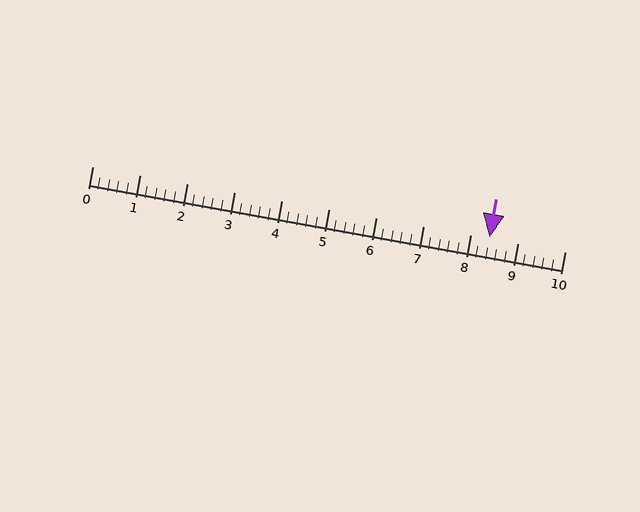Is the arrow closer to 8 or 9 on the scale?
The arrow is closer to 8.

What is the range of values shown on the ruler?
The ruler shows values from 0 to 10.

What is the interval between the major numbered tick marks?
The major tick marks are spaced 1 units apart.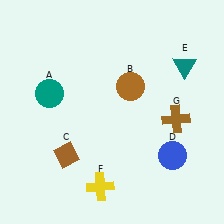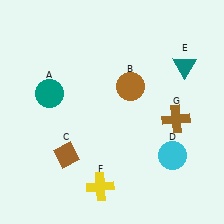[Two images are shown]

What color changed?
The circle (D) changed from blue in Image 1 to cyan in Image 2.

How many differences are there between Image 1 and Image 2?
There is 1 difference between the two images.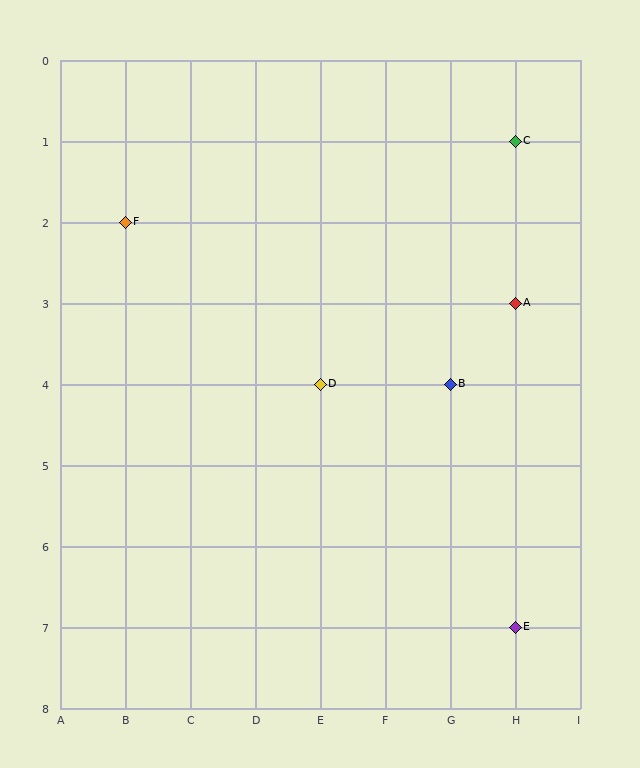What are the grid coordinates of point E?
Point E is at grid coordinates (H, 7).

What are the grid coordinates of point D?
Point D is at grid coordinates (E, 4).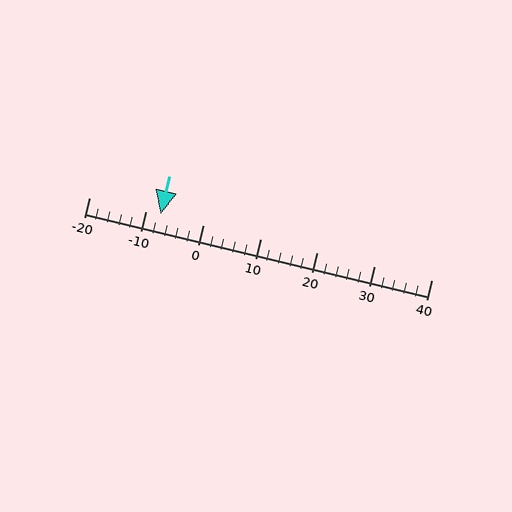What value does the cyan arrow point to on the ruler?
The cyan arrow points to approximately -7.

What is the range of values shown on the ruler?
The ruler shows values from -20 to 40.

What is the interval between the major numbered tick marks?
The major tick marks are spaced 10 units apart.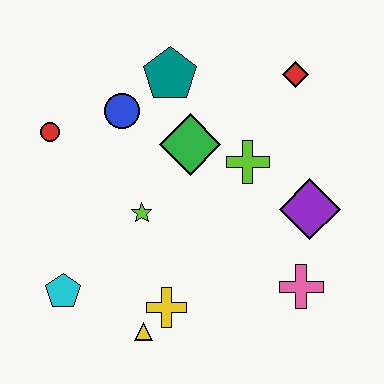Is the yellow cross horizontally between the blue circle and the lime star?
No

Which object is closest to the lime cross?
The green diamond is closest to the lime cross.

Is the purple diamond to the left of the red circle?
No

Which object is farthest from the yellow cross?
The red diamond is farthest from the yellow cross.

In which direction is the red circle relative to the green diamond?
The red circle is to the left of the green diamond.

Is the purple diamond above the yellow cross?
Yes